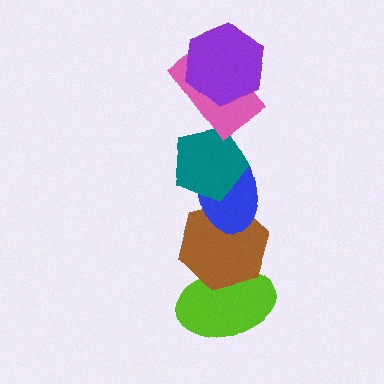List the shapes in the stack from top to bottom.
From top to bottom: the purple hexagon, the pink rectangle, the teal pentagon, the blue ellipse, the brown hexagon, the lime ellipse.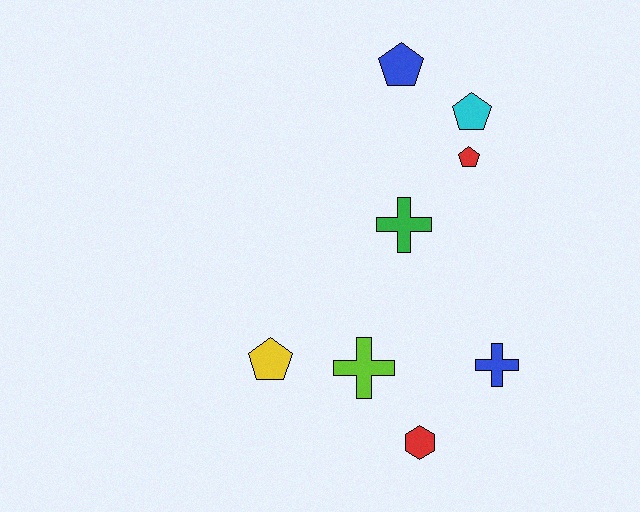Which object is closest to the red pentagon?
The cyan pentagon is closest to the red pentagon.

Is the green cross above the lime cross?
Yes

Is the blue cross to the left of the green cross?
No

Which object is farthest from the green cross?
The red hexagon is farthest from the green cross.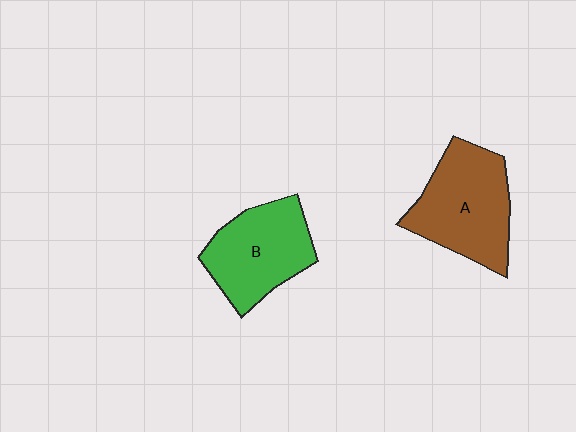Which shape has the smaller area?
Shape B (green).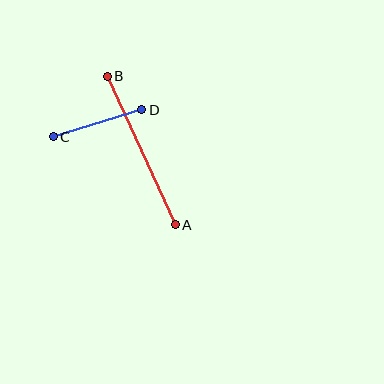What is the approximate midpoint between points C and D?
The midpoint is at approximately (97, 123) pixels.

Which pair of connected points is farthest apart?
Points A and B are farthest apart.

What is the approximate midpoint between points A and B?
The midpoint is at approximately (141, 150) pixels.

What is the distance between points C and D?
The distance is approximately 93 pixels.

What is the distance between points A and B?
The distance is approximately 163 pixels.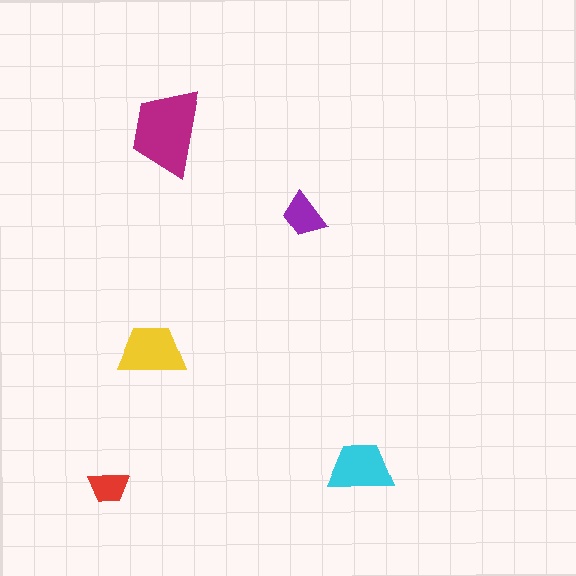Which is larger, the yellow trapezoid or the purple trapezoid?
The yellow one.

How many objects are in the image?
There are 5 objects in the image.